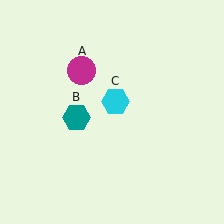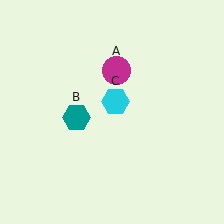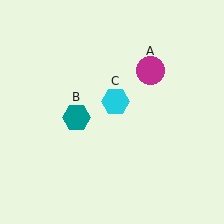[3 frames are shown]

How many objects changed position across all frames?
1 object changed position: magenta circle (object A).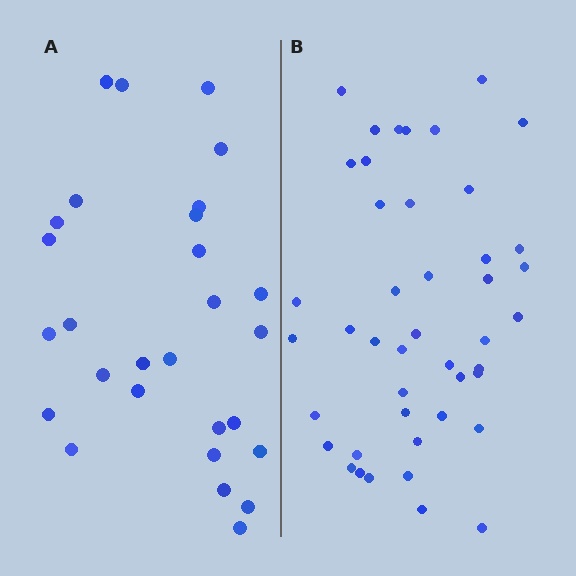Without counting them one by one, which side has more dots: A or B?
Region B (the right region) has more dots.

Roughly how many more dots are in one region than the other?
Region B has approximately 15 more dots than region A.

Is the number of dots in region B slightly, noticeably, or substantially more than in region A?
Region B has substantially more. The ratio is roughly 1.6 to 1.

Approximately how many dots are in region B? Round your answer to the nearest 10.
About 40 dots. (The exact count is 44, which rounds to 40.)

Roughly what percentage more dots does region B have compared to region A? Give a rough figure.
About 55% more.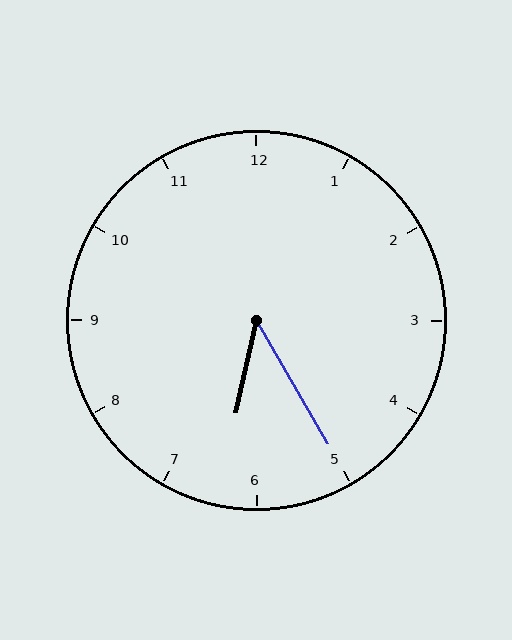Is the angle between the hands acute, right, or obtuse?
It is acute.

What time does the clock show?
6:25.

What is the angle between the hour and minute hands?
Approximately 42 degrees.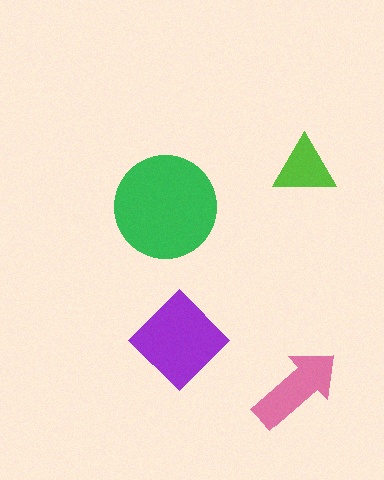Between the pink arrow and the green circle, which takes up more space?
The green circle.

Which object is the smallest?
The lime triangle.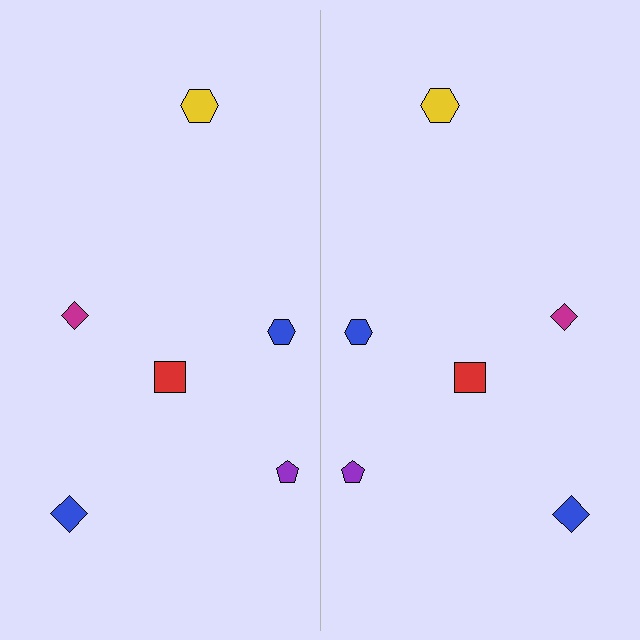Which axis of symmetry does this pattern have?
The pattern has a vertical axis of symmetry running through the center of the image.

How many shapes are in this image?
There are 12 shapes in this image.